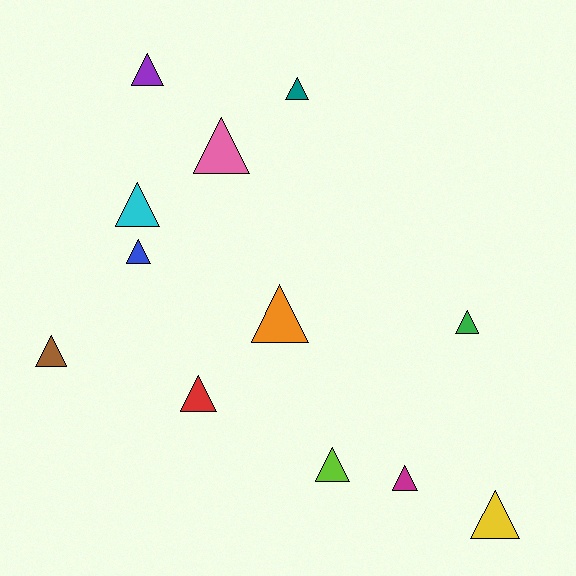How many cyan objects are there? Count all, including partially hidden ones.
There is 1 cyan object.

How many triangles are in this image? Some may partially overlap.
There are 12 triangles.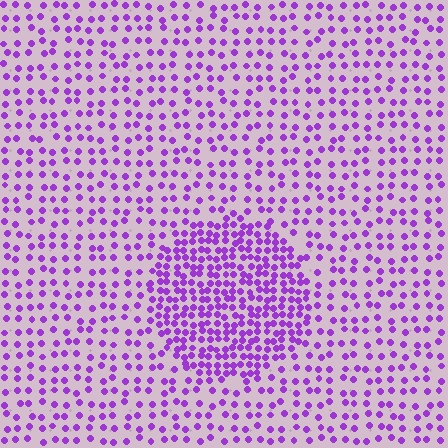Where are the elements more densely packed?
The elements are more densely packed inside the circle boundary.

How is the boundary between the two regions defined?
The boundary is defined by a change in element density (approximately 2.2x ratio). All elements are the same color, size, and shape.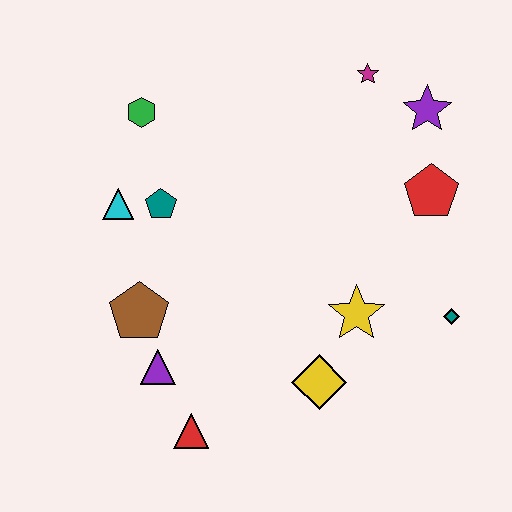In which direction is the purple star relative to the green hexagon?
The purple star is to the right of the green hexagon.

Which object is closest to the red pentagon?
The purple star is closest to the red pentagon.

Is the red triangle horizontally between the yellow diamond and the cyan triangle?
Yes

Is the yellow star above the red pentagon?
No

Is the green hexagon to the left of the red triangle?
Yes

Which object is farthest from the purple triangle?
The purple star is farthest from the purple triangle.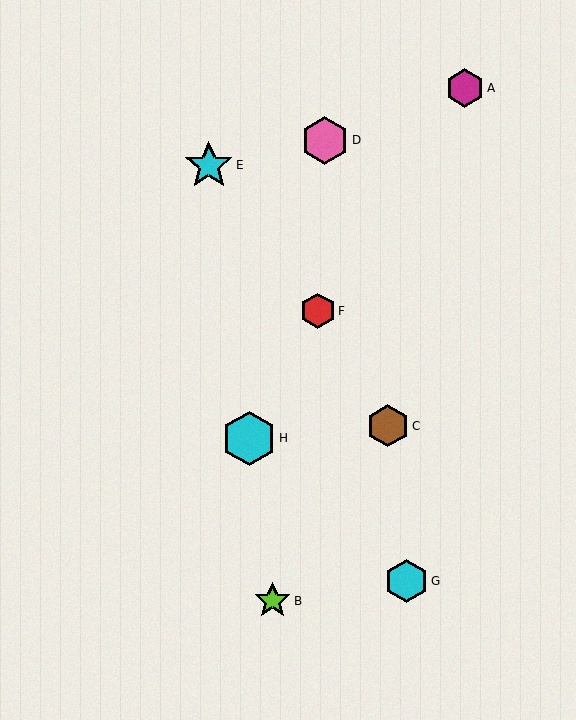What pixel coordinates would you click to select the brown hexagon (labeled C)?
Click at (388, 426) to select the brown hexagon C.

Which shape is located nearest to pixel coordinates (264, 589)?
The lime star (labeled B) at (272, 601) is nearest to that location.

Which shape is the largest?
The cyan hexagon (labeled H) is the largest.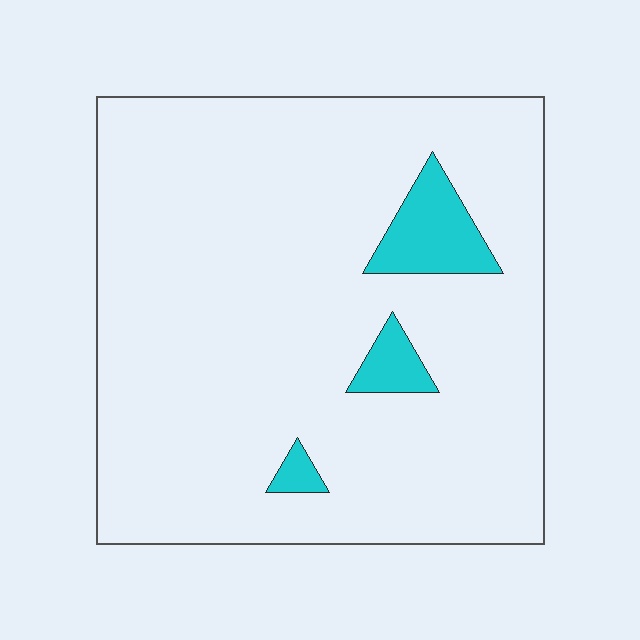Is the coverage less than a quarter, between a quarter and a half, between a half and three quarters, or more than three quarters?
Less than a quarter.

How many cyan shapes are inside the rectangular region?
3.